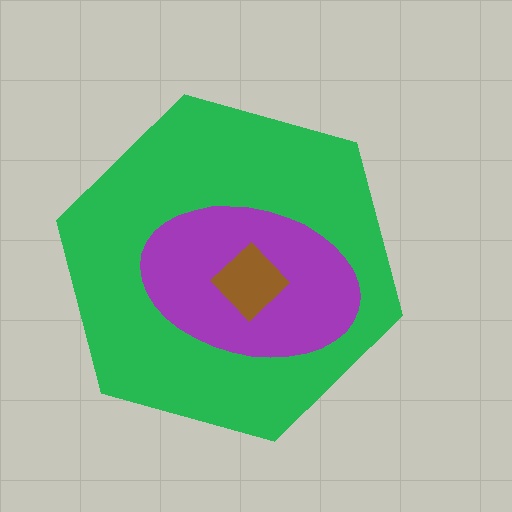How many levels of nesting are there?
3.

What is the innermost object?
The brown diamond.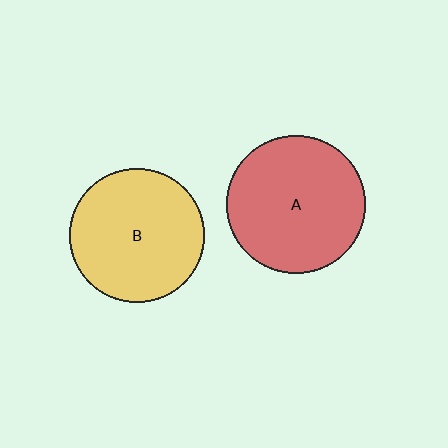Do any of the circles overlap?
No, none of the circles overlap.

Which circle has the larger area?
Circle A (red).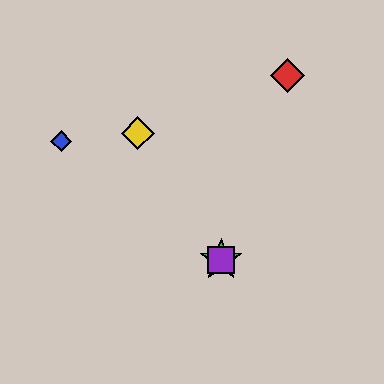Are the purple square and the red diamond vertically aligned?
No, the purple square is at x≈221 and the red diamond is at x≈287.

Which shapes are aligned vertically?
The green star, the purple square are aligned vertically.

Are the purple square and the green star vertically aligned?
Yes, both are at x≈221.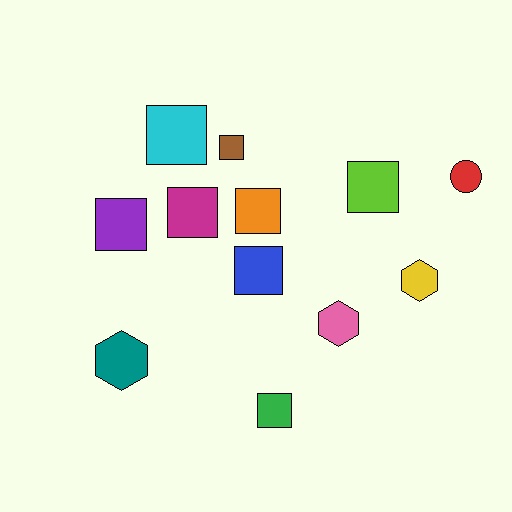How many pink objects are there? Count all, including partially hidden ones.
There is 1 pink object.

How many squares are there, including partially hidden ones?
There are 8 squares.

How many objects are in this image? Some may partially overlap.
There are 12 objects.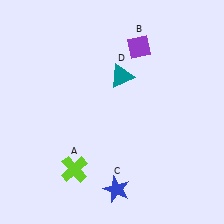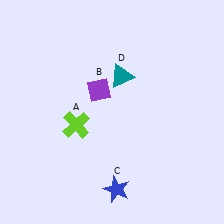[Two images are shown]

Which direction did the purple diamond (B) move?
The purple diamond (B) moved down.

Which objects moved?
The objects that moved are: the lime cross (A), the purple diamond (B).